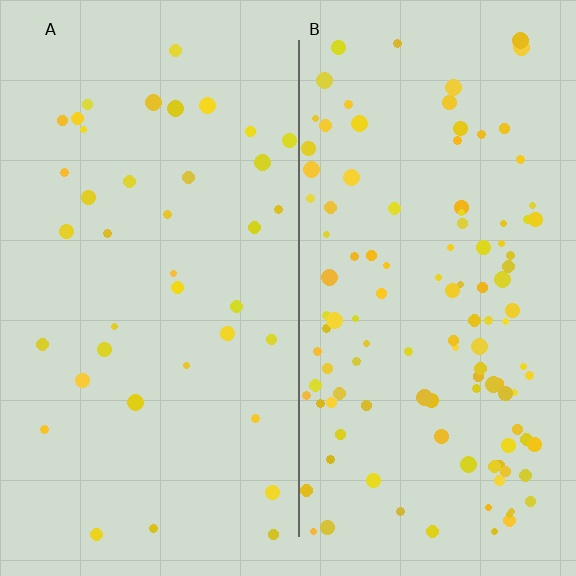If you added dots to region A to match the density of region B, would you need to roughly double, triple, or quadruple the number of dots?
Approximately triple.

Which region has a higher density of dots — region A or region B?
B (the right).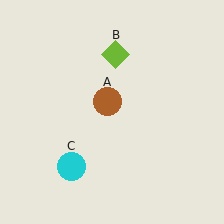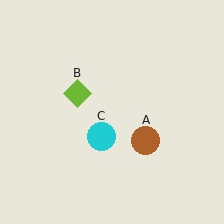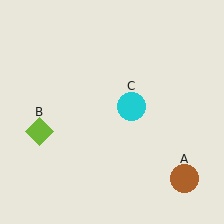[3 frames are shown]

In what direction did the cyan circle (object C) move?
The cyan circle (object C) moved up and to the right.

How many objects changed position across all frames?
3 objects changed position: brown circle (object A), lime diamond (object B), cyan circle (object C).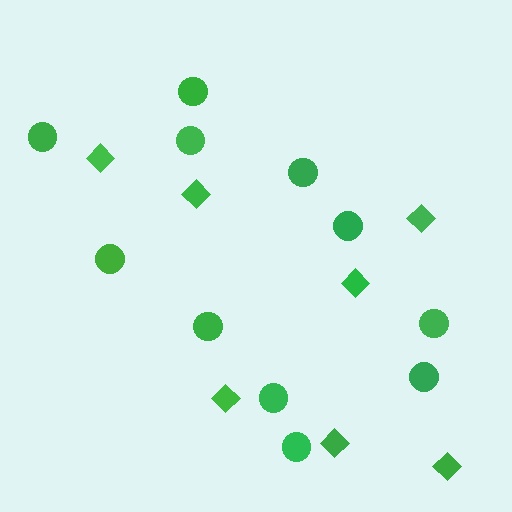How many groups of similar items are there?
There are 2 groups: one group of circles (11) and one group of diamonds (7).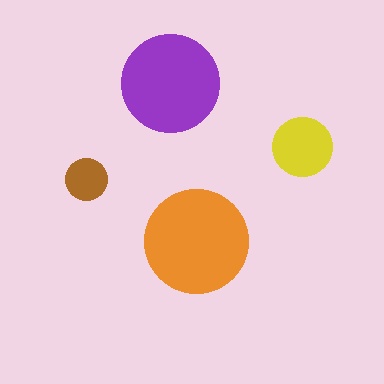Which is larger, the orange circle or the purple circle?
The orange one.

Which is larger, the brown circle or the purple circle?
The purple one.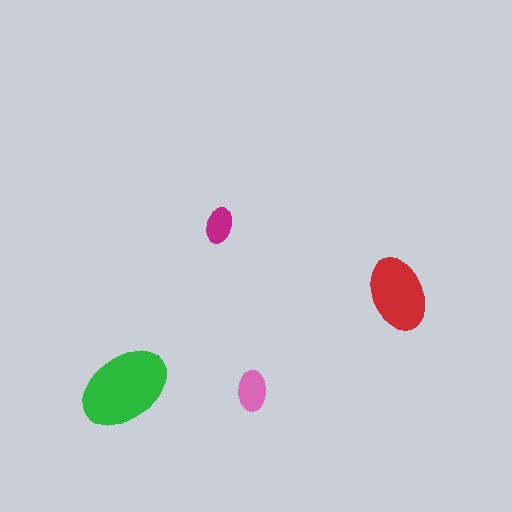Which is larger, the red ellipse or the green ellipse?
The green one.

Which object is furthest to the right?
The red ellipse is rightmost.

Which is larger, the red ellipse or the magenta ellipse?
The red one.